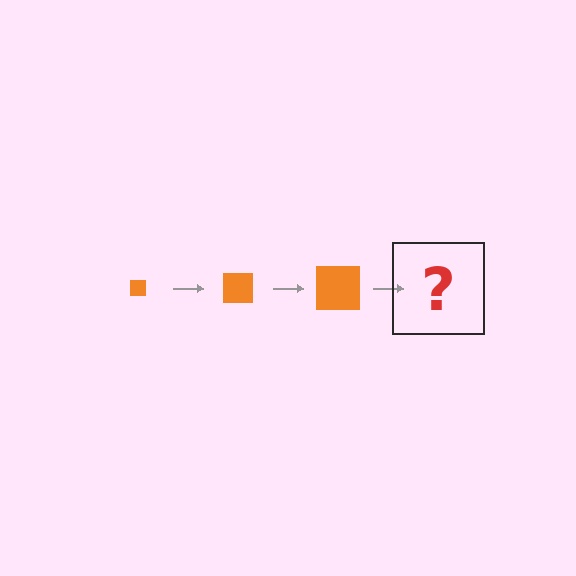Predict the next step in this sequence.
The next step is an orange square, larger than the previous one.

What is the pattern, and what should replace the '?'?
The pattern is that the square gets progressively larger each step. The '?' should be an orange square, larger than the previous one.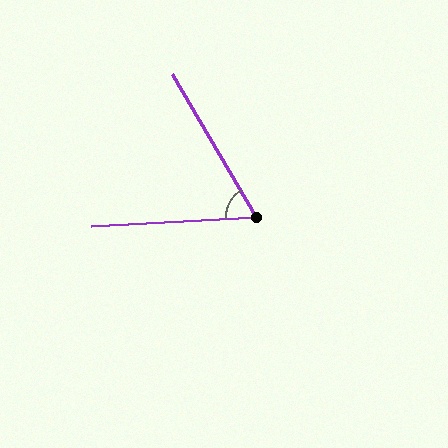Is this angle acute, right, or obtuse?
It is acute.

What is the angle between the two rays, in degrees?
Approximately 63 degrees.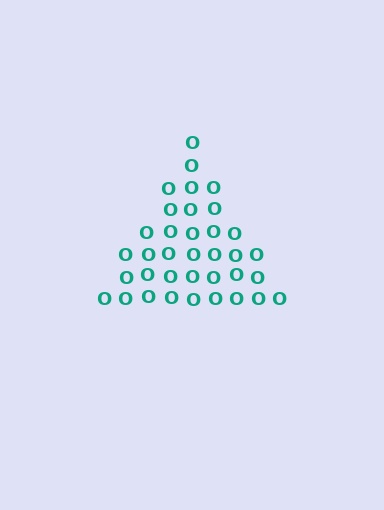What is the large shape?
The large shape is a triangle.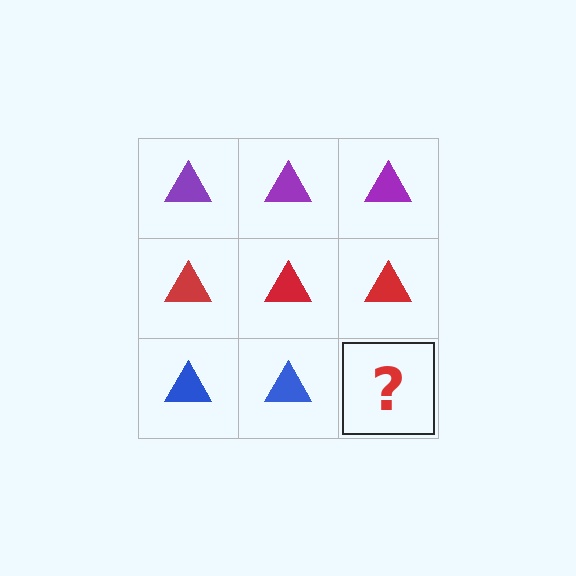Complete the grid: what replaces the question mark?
The question mark should be replaced with a blue triangle.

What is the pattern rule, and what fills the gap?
The rule is that each row has a consistent color. The gap should be filled with a blue triangle.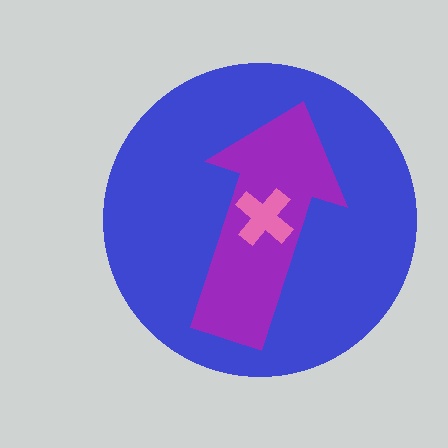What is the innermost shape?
The pink cross.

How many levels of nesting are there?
3.